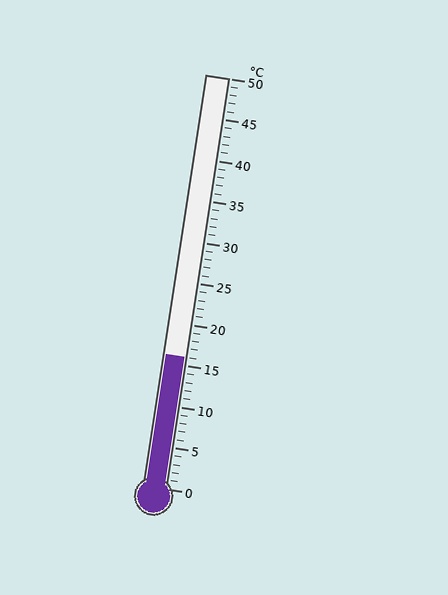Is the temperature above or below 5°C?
The temperature is above 5°C.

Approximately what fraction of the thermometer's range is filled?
The thermometer is filled to approximately 30% of its range.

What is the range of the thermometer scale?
The thermometer scale ranges from 0°C to 50°C.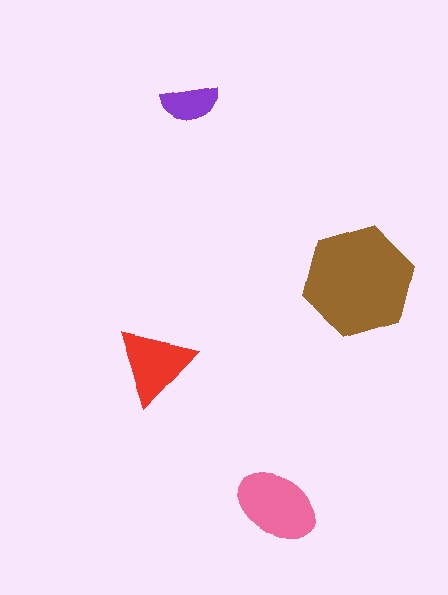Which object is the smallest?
The purple semicircle.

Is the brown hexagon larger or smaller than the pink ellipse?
Larger.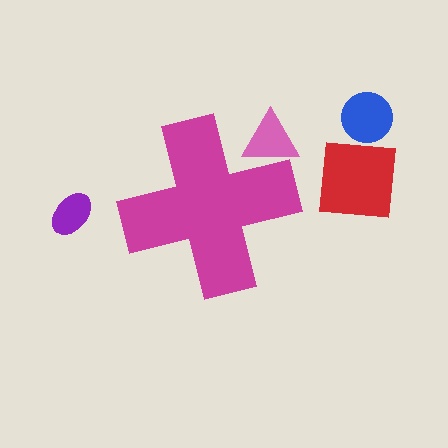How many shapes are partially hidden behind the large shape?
1 shape is partially hidden.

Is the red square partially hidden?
No, the red square is fully visible.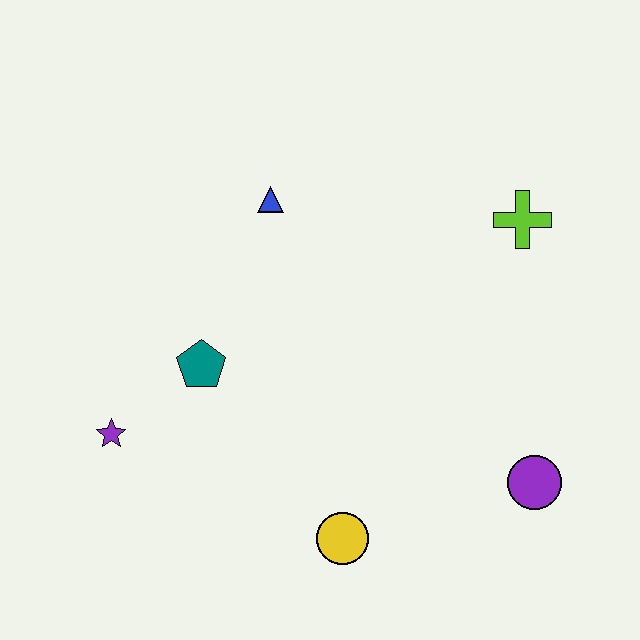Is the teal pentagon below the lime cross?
Yes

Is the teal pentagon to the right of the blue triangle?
No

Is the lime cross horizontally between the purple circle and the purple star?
Yes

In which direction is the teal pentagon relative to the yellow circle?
The teal pentagon is above the yellow circle.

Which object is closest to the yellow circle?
The purple circle is closest to the yellow circle.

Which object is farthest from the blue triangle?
The purple circle is farthest from the blue triangle.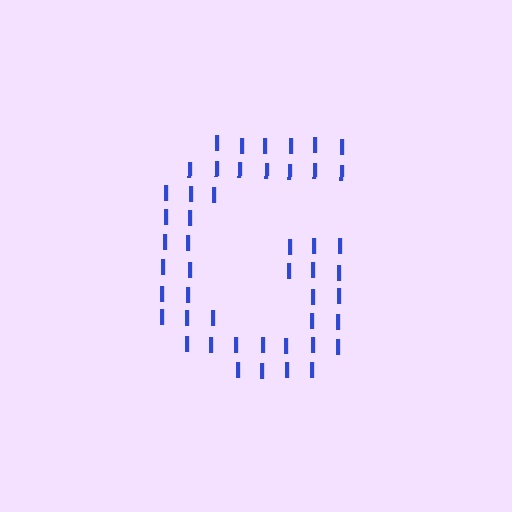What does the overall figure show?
The overall figure shows the letter G.